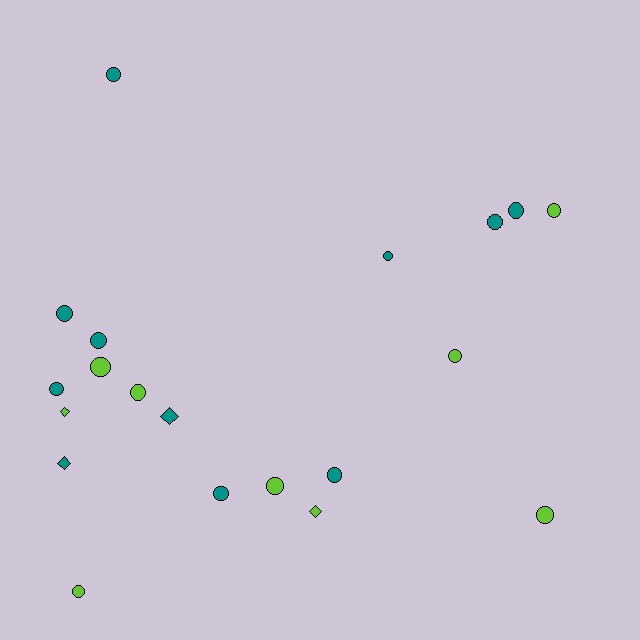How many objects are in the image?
There are 20 objects.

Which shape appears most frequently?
Circle, with 16 objects.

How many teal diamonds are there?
There are 2 teal diamonds.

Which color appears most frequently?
Teal, with 11 objects.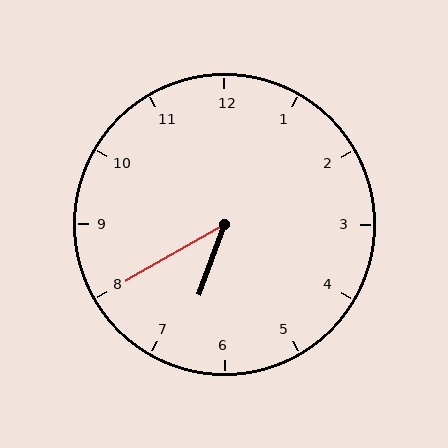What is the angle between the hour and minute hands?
Approximately 40 degrees.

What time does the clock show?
6:40.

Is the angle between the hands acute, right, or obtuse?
It is acute.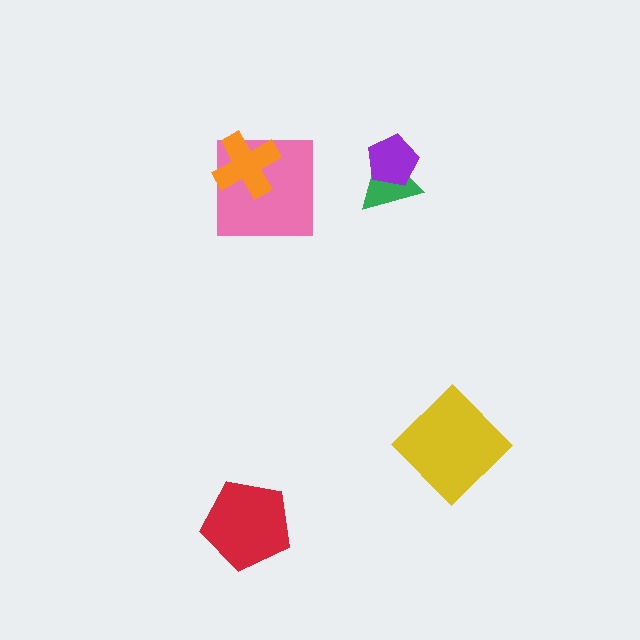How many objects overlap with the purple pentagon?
1 object overlaps with the purple pentagon.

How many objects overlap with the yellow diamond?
0 objects overlap with the yellow diamond.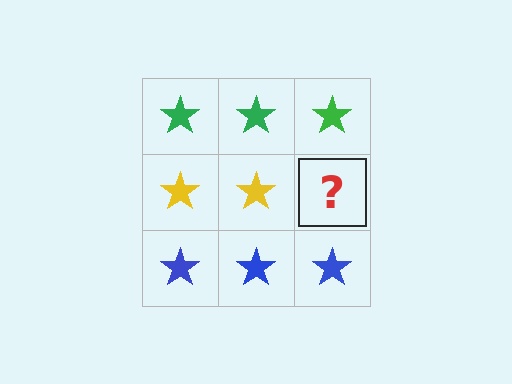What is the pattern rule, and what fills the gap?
The rule is that each row has a consistent color. The gap should be filled with a yellow star.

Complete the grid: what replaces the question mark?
The question mark should be replaced with a yellow star.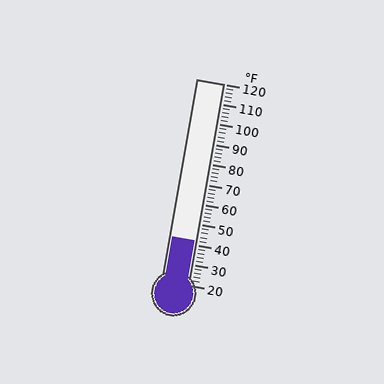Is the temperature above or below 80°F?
The temperature is below 80°F.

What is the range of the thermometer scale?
The thermometer scale ranges from 20°F to 120°F.